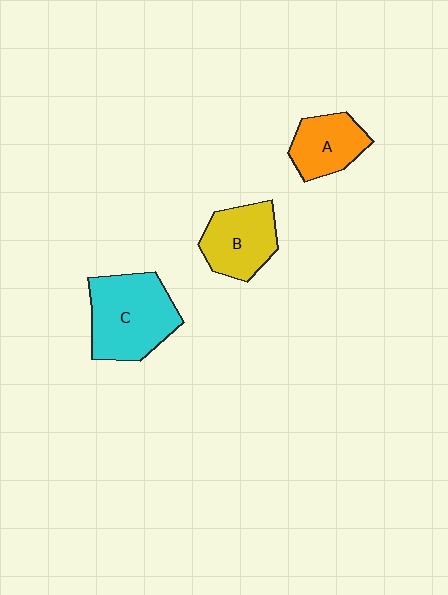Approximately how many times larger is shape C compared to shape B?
Approximately 1.4 times.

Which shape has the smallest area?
Shape A (orange).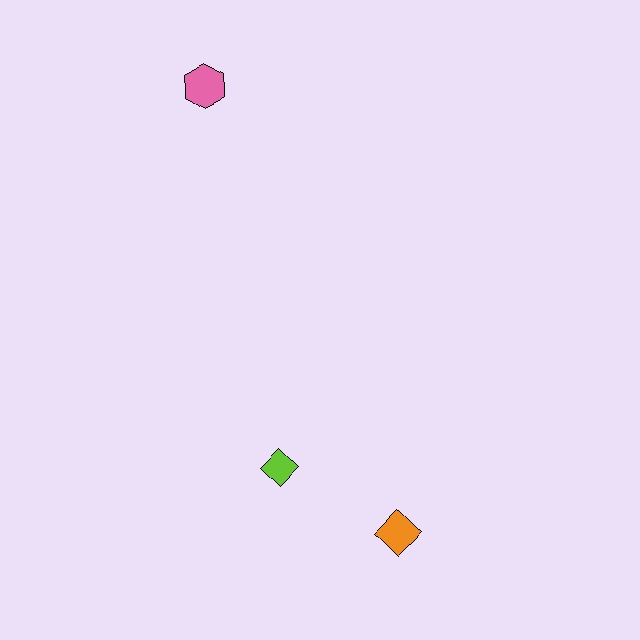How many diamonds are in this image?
There are 2 diamonds.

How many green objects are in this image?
There are no green objects.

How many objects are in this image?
There are 3 objects.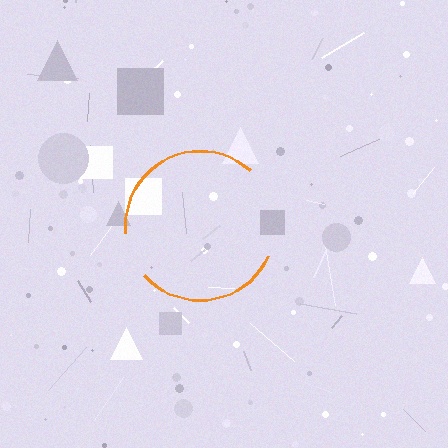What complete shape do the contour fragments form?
The contour fragments form a circle.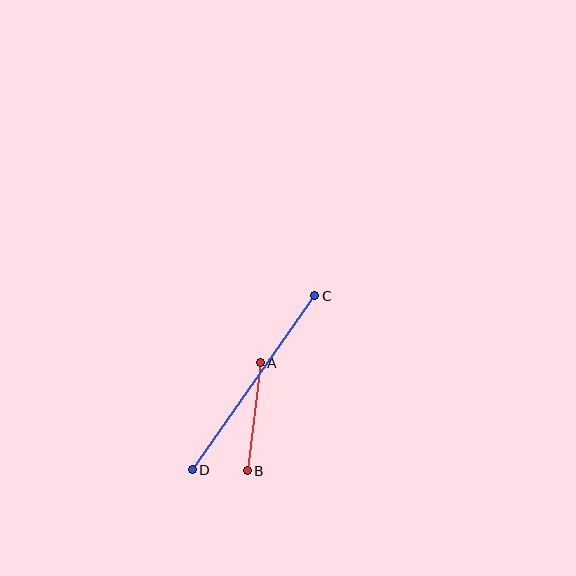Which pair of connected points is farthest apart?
Points C and D are farthest apart.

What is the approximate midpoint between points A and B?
The midpoint is at approximately (254, 417) pixels.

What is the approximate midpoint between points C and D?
The midpoint is at approximately (253, 383) pixels.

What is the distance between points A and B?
The distance is approximately 109 pixels.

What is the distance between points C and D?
The distance is approximately 213 pixels.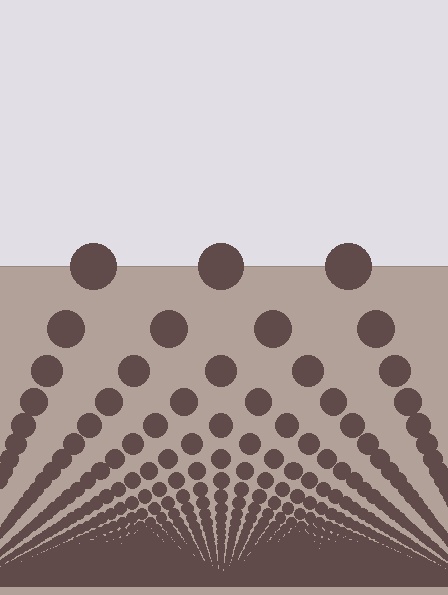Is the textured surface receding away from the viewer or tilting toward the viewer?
The surface appears to tilt toward the viewer. Texture elements get larger and sparser toward the top.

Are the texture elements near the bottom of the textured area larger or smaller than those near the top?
Smaller. The gradient is inverted — elements near the bottom are smaller and denser.